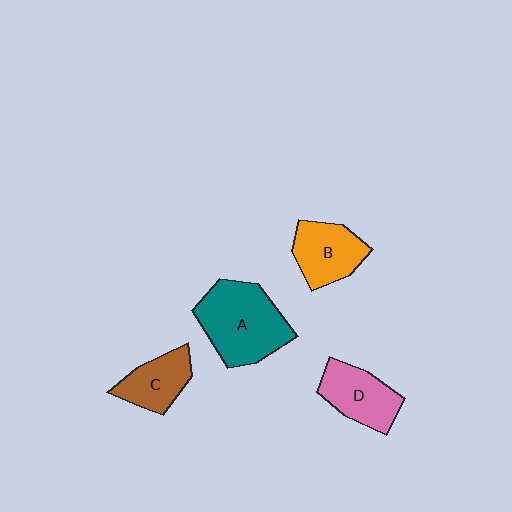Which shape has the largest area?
Shape A (teal).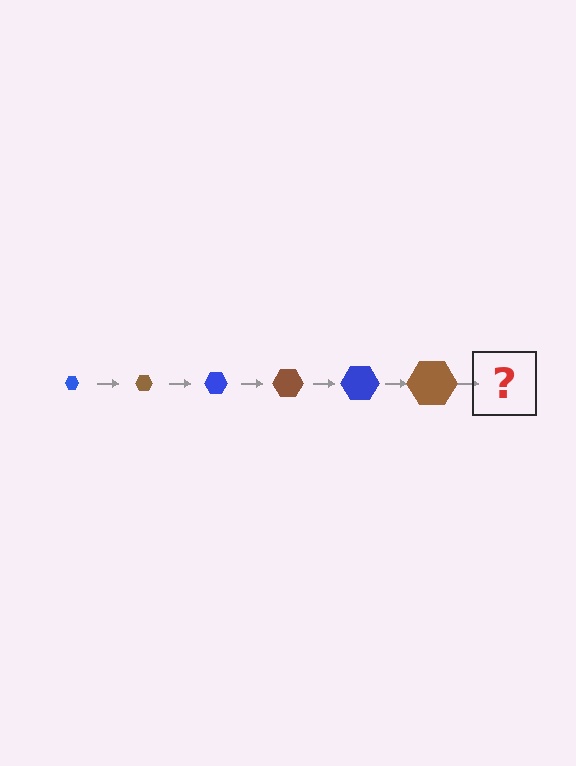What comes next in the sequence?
The next element should be a blue hexagon, larger than the previous one.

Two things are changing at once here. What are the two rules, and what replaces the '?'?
The two rules are that the hexagon grows larger each step and the color cycles through blue and brown. The '?' should be a blue hexagon, larger than the previous one.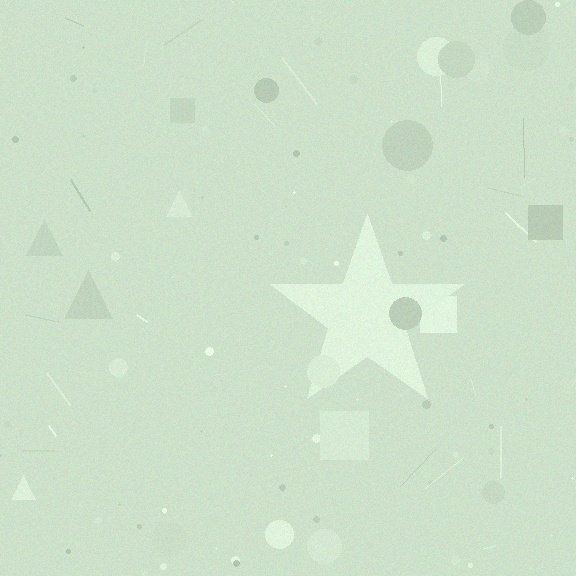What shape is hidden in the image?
A star is hidden in the image.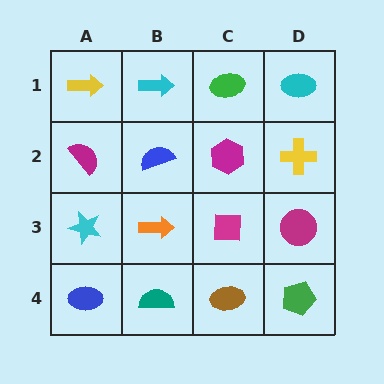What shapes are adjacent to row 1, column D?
A yellow cross (row 2, column D), a green ellipse (row 1, column C).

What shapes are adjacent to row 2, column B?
A cyan arrow (row 1, column B), an orange arrow (row 3, column B), a magenta semicircle (row 2, column A), a magenta hexagon (row 2, column C).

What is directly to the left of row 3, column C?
An orange arrow.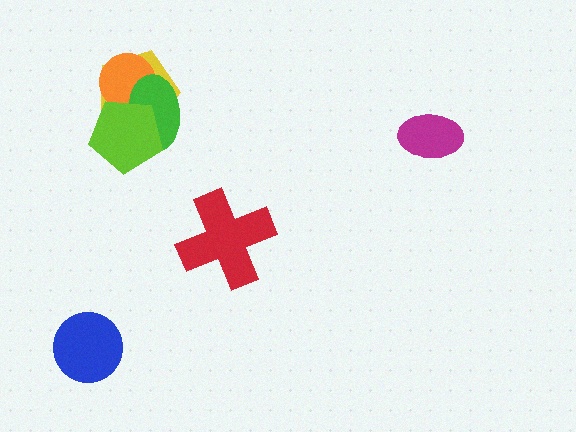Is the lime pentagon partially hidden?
No, no other shape covers it.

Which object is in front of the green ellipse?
The lime pentagon is in front of the green ellipse.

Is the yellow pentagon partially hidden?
Yes, it is partially covered by another shape.